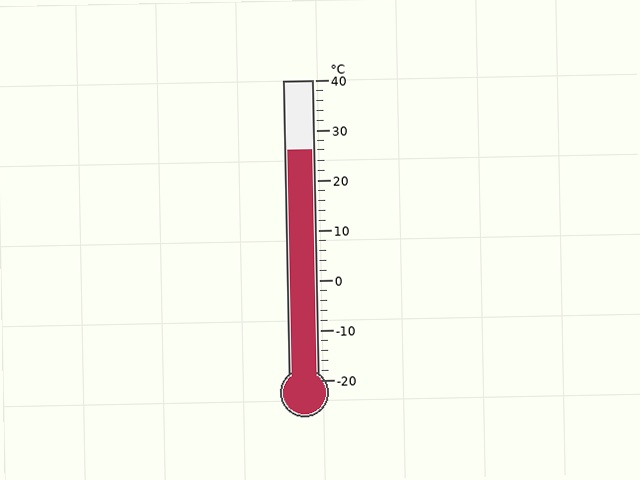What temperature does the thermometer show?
The thermometer shows approximately 26°C.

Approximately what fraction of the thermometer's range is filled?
The thermometer is filled to approximately 75% of its range.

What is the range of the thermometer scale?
The thermometer scale ranges from -20°C to 40°C.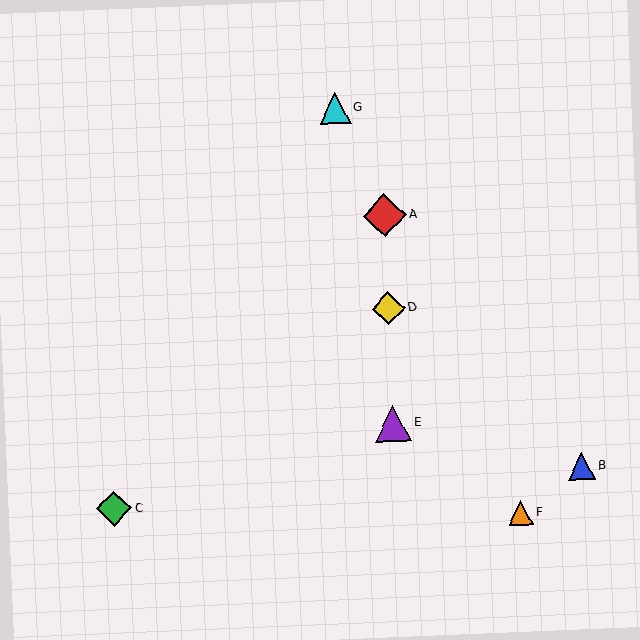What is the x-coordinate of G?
Object G is at x≈335.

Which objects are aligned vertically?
Objects A, D, E are aligned vertically.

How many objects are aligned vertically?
3 objects (A, D, E) are aligned vertically.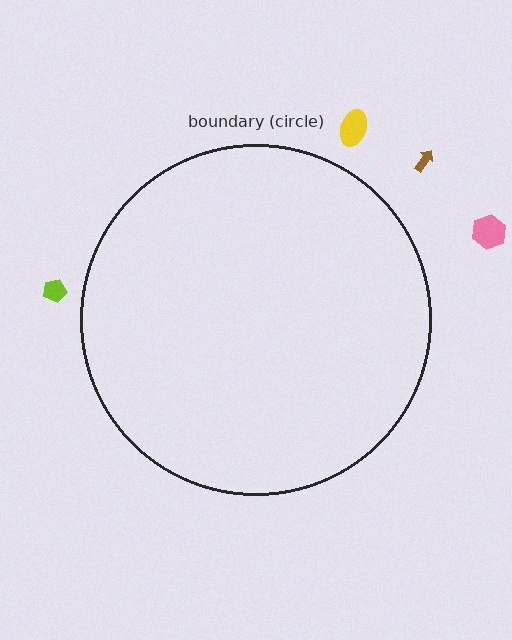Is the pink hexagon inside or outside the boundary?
Outside.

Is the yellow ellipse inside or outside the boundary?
Outside.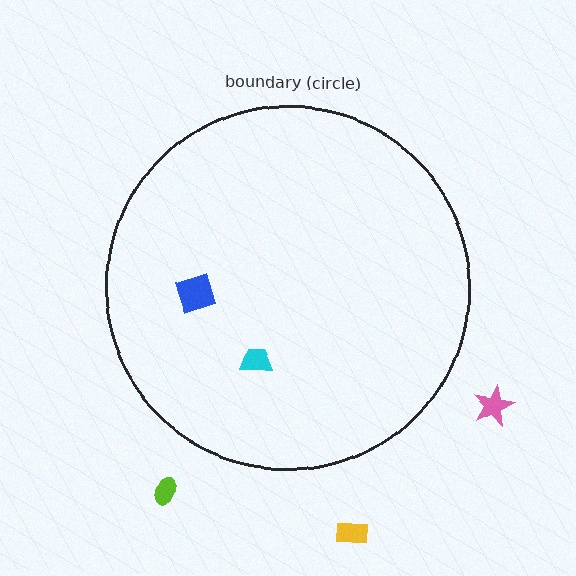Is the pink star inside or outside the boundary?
Outside.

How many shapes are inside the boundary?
2 inside, 3 outside.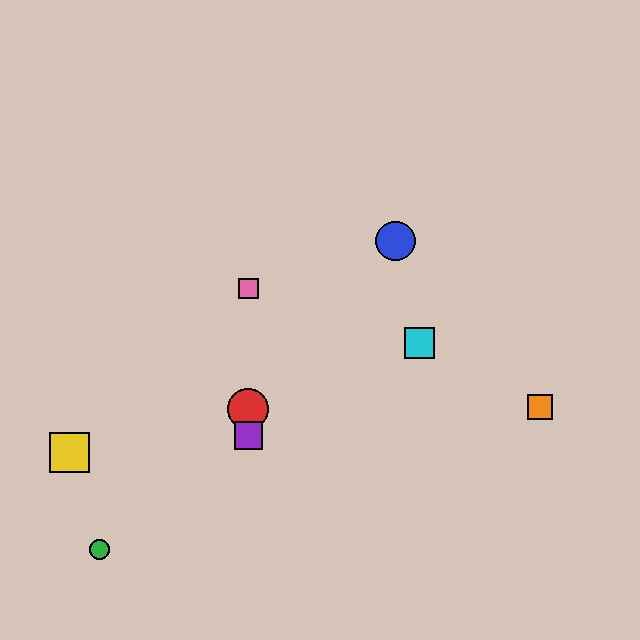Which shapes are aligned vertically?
The red circle, the purple square, the pink square are aligned vertically.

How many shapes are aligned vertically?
3 shapes (the red circle, the purple square, the pink square) are aligned vertically.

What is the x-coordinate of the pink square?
The pink square is at x≈248.